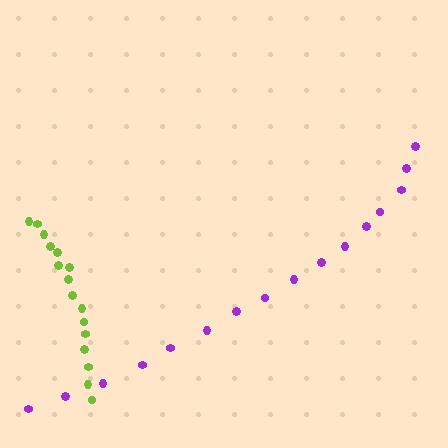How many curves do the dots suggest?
There are 2 distinct paths.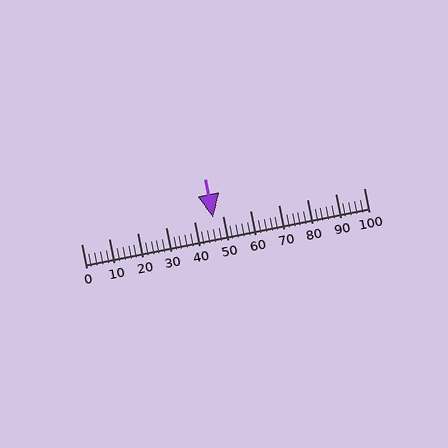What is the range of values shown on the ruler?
The ruler shows values from 0 to 100.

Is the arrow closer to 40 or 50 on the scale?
The arrow is closer to 50.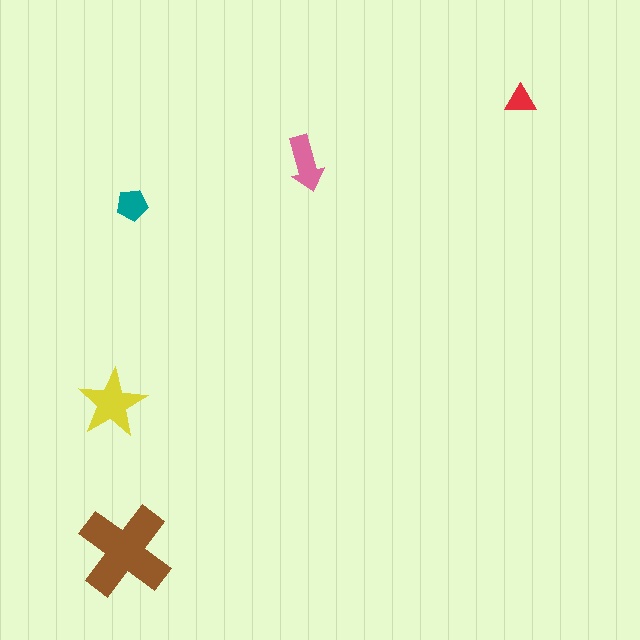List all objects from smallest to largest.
The red triangle, the teal pentagon, the pink arrow, the yellow star, the brown cross.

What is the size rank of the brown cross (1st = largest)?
1st.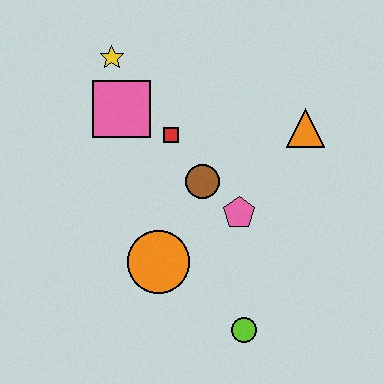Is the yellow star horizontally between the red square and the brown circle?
No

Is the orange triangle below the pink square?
Yes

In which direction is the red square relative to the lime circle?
The red square is above the lime circle.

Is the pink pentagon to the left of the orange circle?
No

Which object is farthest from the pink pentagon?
The yellow star is farthest from the pink pentagon.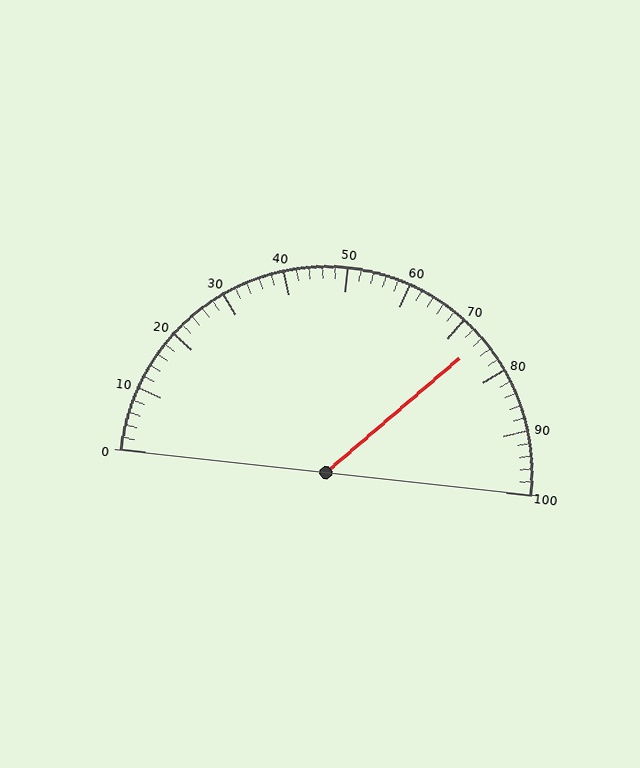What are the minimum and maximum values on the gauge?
The gauge ranges from 0 to 100.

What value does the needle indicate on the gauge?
The needle indicates approximately 74.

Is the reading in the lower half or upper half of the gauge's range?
The reading is in the upper half of the range (0 to 100).